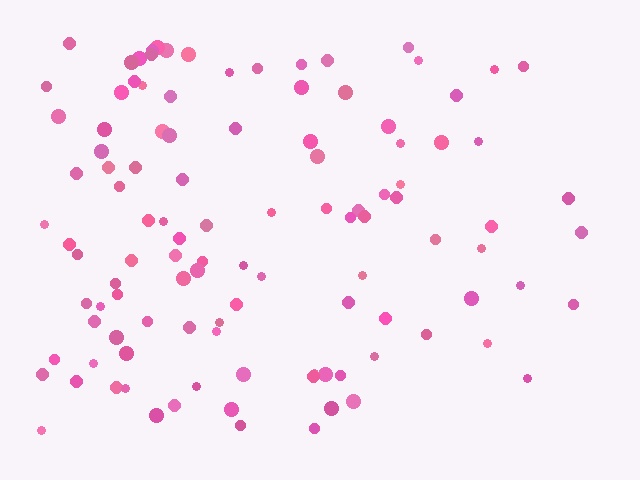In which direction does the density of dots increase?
From right to left, with the left side densest.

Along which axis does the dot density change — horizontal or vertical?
Horizontal.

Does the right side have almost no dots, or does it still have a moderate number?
Still a moderate number, just noticeably fewer than the left.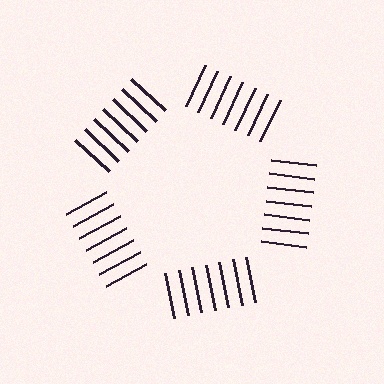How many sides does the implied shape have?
5 sides — the line-ends trace a pentagon.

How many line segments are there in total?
35 — 7 along each of the 5 edges.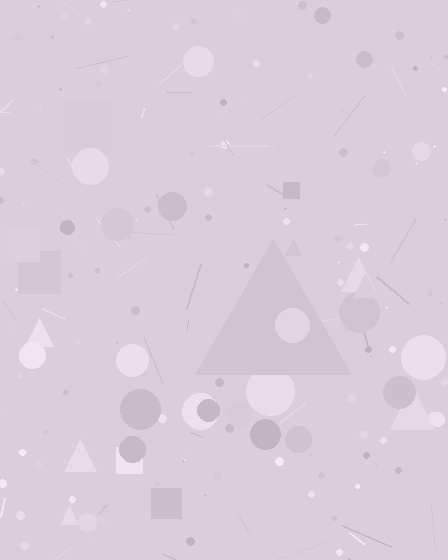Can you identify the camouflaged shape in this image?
The camouflaged shape is a triangle.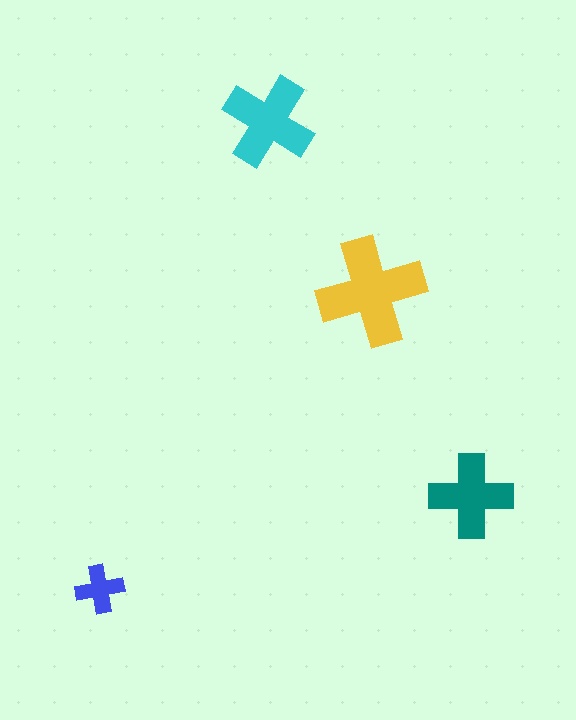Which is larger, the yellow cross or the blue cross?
The yellow one.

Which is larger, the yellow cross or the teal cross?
The yellow one.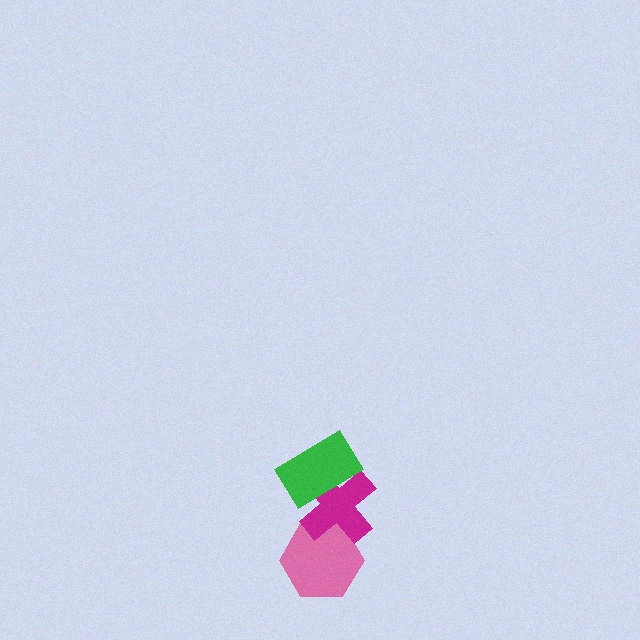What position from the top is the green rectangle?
The green rectangle is 1st from the top.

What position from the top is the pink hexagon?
The pink hexagon is 3rd from the top.